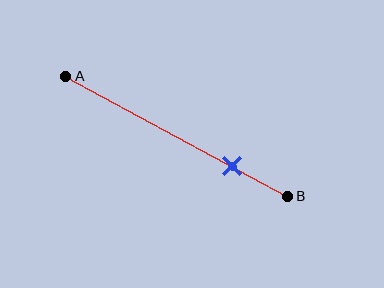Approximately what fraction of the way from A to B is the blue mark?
The blue mark is approximately 75% of the way from A to B.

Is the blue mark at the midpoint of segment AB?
No, the mark is at about 75% from A, not at the 50% midpoint.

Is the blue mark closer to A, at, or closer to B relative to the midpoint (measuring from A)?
The blue mark is closer to point B than the midpoint of segment AB.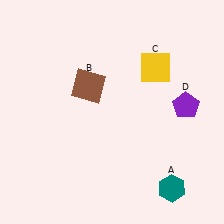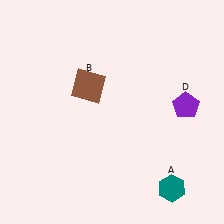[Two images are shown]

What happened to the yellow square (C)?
The yellow square (C) was removed in Image 2. It was in the top-right area of Image 1.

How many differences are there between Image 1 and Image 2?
There is 1 difference between the two images.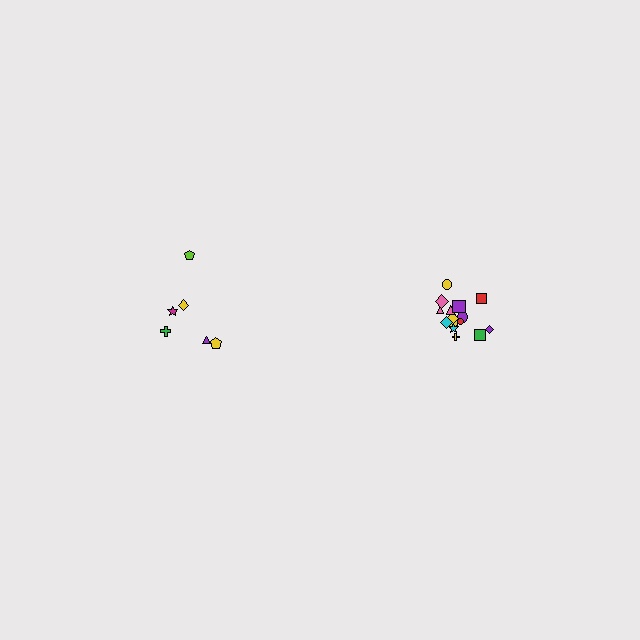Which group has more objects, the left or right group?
The right group.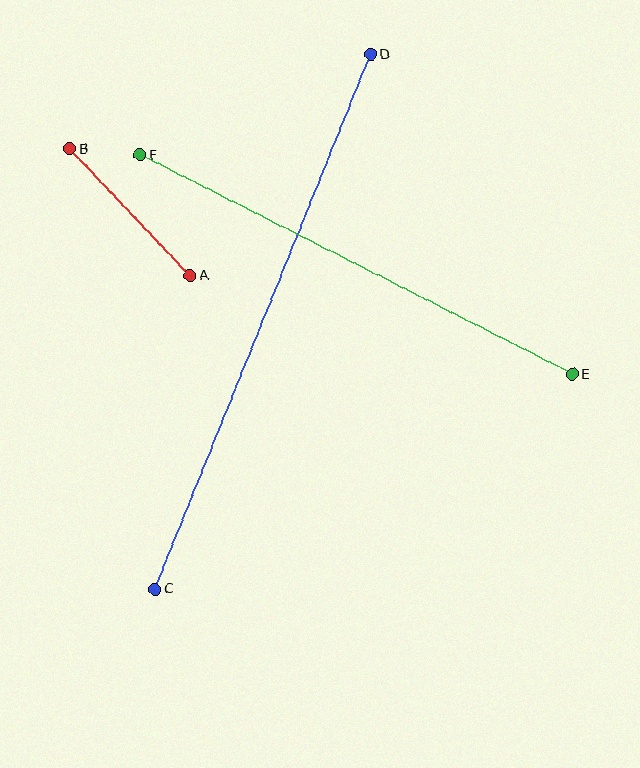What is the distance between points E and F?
The distance is approximately 485 pixels.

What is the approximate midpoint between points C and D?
The midpoint is at approximately (263, 322) pixels.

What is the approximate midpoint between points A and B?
The midpoint is at approximately (130, 212) pixels.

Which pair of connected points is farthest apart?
Points C and D are farthest apart.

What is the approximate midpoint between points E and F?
The midpoint is at approximately (356, 265) pixels.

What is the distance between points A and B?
The distance is approximately 174 pixels.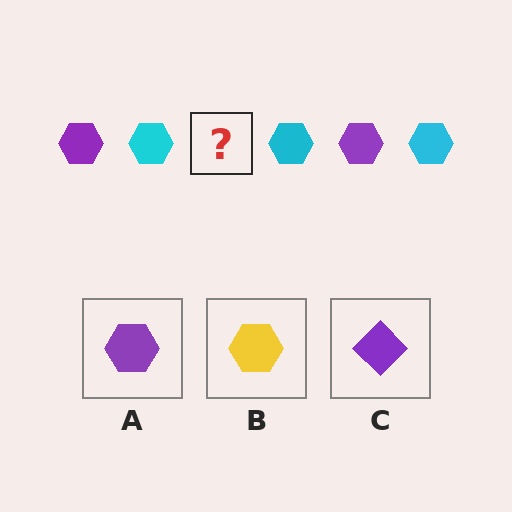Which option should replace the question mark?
Option A.